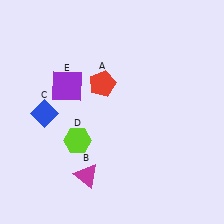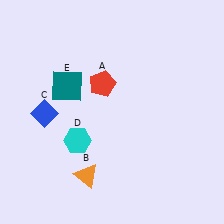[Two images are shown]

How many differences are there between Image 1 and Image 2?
There are 3 differences between the two images.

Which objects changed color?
B changed from magenta to orange. D changed from lime to cyan. E changed from purple to teal.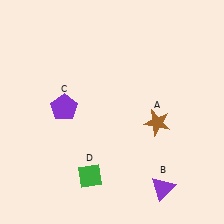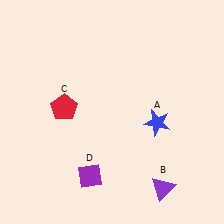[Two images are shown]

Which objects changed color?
A changed from brown to blue. C changed from purple to red. D changed from green to purple.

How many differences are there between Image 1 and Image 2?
There are 3 differences between the two images.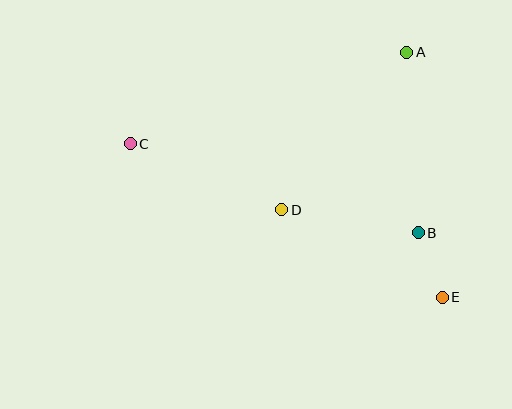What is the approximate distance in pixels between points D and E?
The distance between D and E is approximately 183 pixels.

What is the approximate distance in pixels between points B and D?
The distance between B and D is approximately 139 pixels.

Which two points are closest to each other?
Points B and E are closest to each other.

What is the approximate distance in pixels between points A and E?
The distance between A and E is approximately 247 pixels.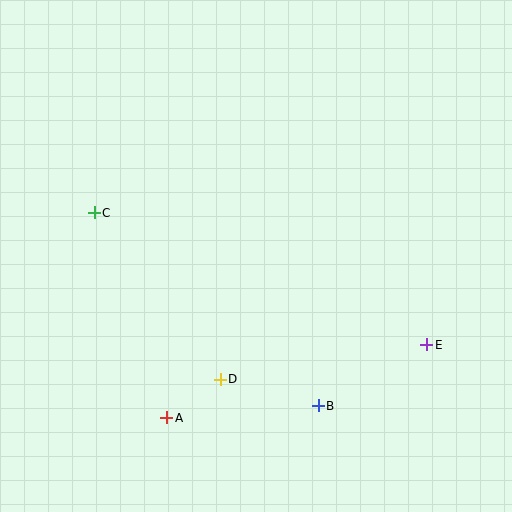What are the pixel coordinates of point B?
Point B is at (318, 406).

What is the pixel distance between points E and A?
The distance between E and A is 270 pixels.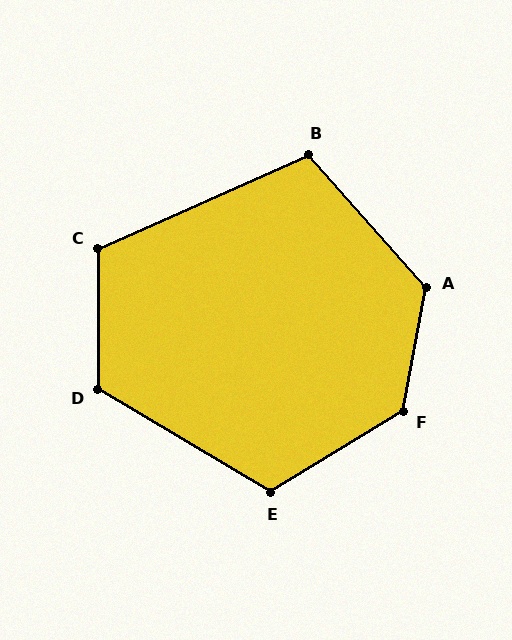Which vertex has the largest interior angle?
F, at approximately 132 degrees.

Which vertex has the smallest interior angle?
B, at approximately 108 degrees.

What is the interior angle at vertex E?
Approximately 118 degrees (obtuse).